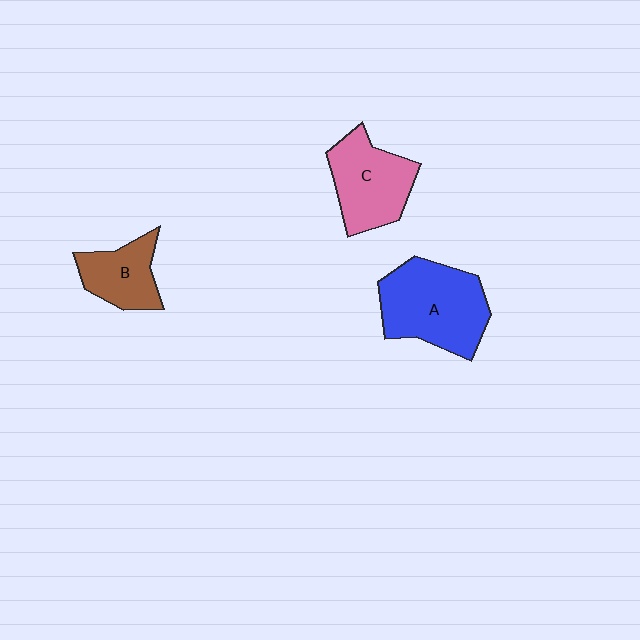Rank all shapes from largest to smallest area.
From largest to smallest: A (blue), C (pink), B (brown).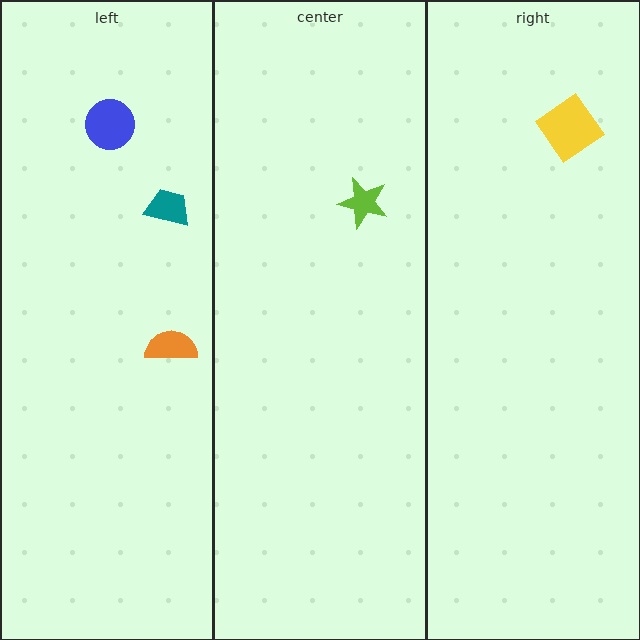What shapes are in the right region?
The yellow diamond.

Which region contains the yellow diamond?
The right region.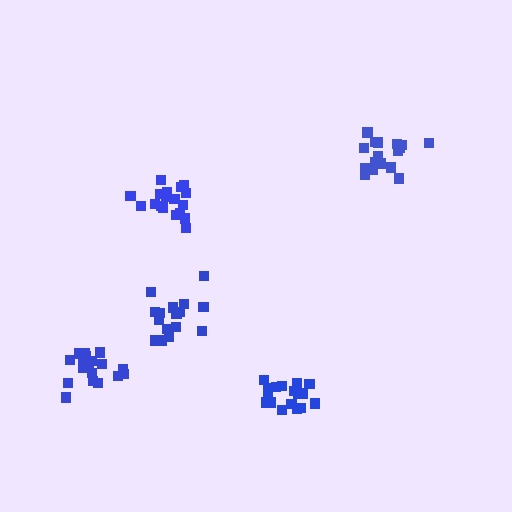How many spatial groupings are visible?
There are 5 spatial groupings.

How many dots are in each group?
Group 1: 18 dots, Group 2: 18 dots, Group 3: 18 dots, Group 4: 17 dots, Group 5: 19 dots (90 total).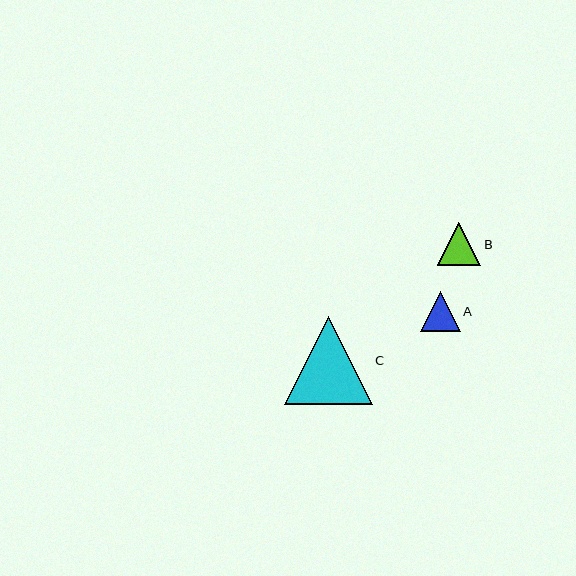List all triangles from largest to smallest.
From largest to smallest: C, B, A.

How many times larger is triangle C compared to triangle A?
Triangle C is approximately 2.2 times the size of triangle A.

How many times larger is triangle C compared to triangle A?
Triangle C is approximately 2.2 times the size of triangle A.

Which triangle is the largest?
Triangle C is the largest with a size of approximately 87 pixels.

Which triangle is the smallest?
Triangle A is the smallest with a size of approximately 40 pixels.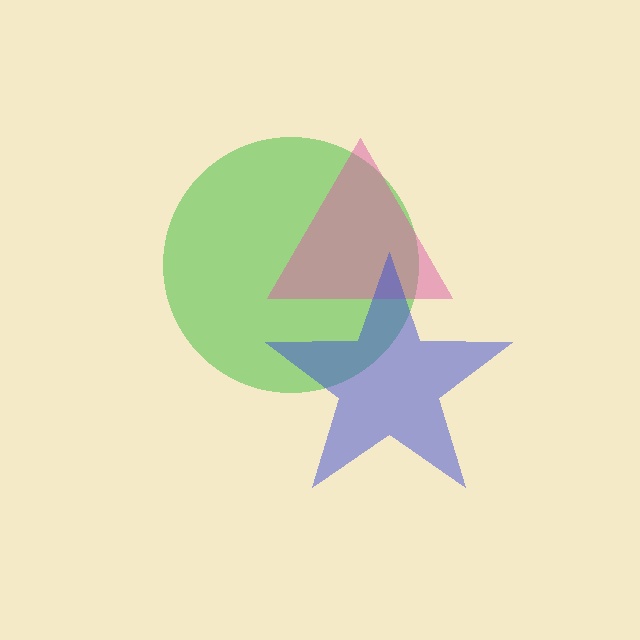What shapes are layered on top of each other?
The layered shapes are: a green circle, a pink triangle, a blue star.